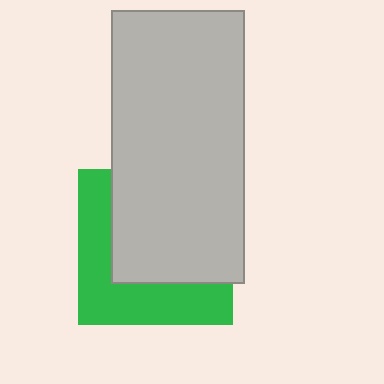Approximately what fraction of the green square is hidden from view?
Roughly 57% of the green square is hidden behind the light gray rectangle.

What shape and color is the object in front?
The object in front is a light gray rectangle.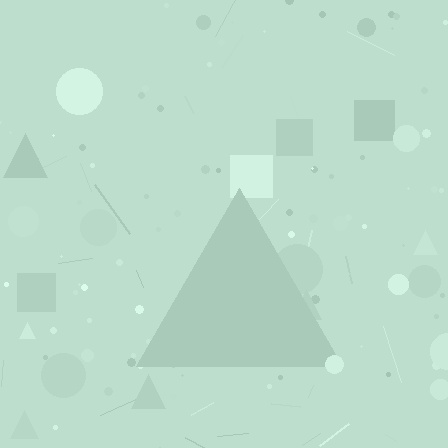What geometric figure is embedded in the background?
A triangle is embedded in the background.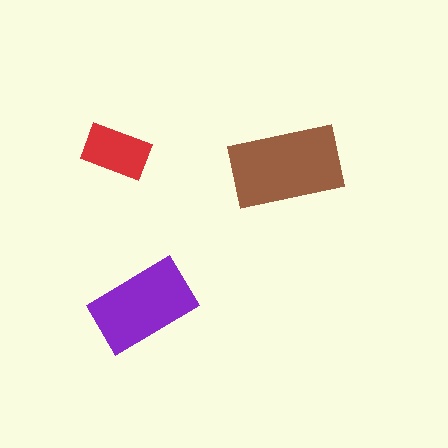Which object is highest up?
The red rectangle is topmost.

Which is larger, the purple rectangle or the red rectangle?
The purple one.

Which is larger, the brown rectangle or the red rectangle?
The brown one.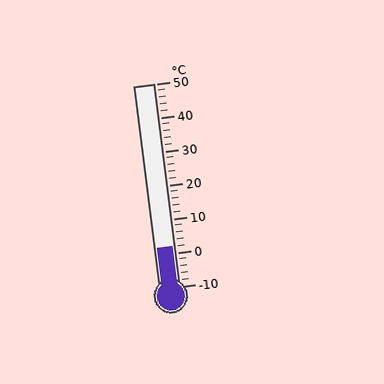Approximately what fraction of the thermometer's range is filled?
The thermometer is filled to approximately 20% of its range.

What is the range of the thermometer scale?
The thermometer scale ranges from -10°C to 50°C.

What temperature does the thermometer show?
The thermometer shows approximately 2°C.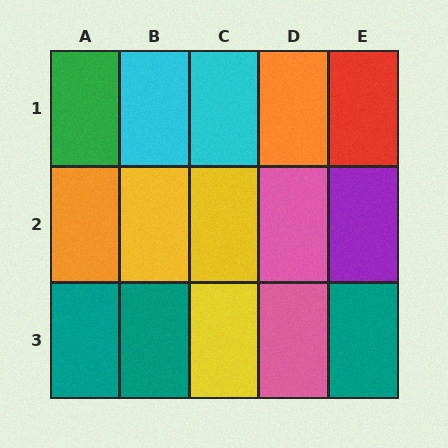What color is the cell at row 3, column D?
Pink.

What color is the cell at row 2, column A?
Orange.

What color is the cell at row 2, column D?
Pink.